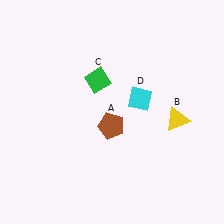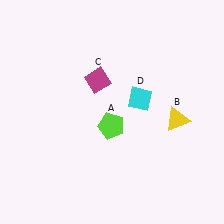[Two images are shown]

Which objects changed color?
A changed from brown to lime. C changed from green to magenta.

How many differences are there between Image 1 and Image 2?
There are 2 differences between the two images.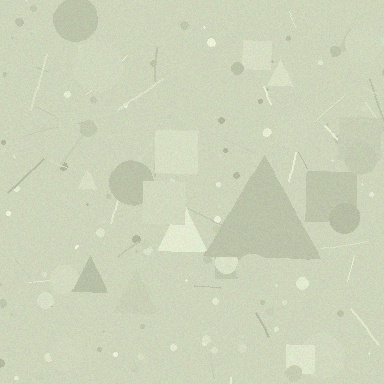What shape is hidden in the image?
A triangle is hidden in the image.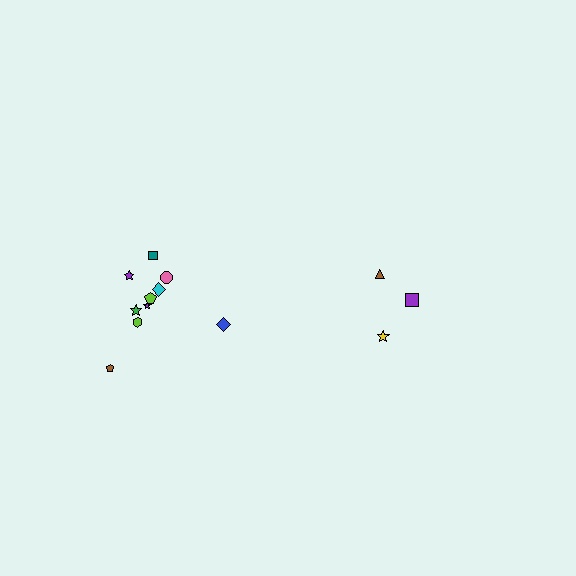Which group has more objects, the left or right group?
The left group.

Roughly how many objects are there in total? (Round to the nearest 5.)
Roughly 15 objects in total.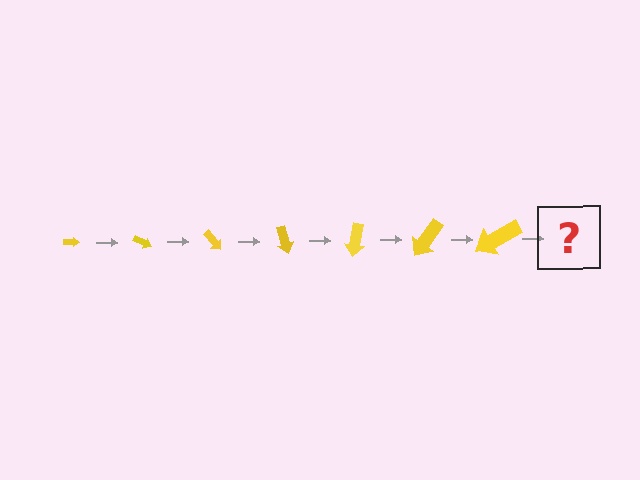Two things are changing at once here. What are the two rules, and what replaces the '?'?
The two rules are that the arrow grows larger each step and it rotates 25 degrees each step. The '?' should be an arrow, larger than the previous one and rotated 175 degrees from the start.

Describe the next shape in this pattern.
It should be an arrow, larger than the previous one and rotated 175 degrees from the start.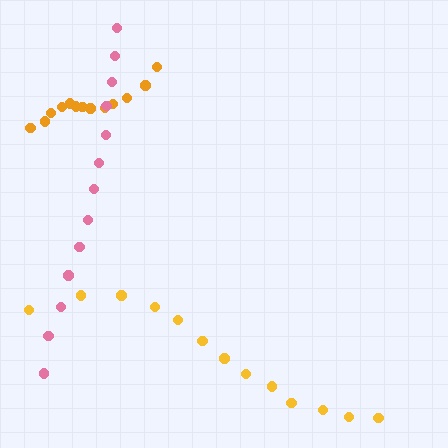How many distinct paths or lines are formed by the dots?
There are 3 distinct paths.